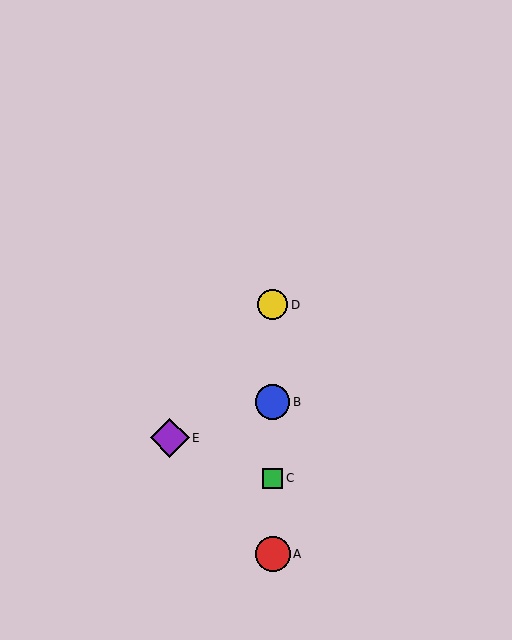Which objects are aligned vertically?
Objects A, B, C, D are aligned vertically.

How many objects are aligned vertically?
4 objects (A, B, C, D) are aligned vertically.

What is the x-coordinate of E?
Object E is at x≈170.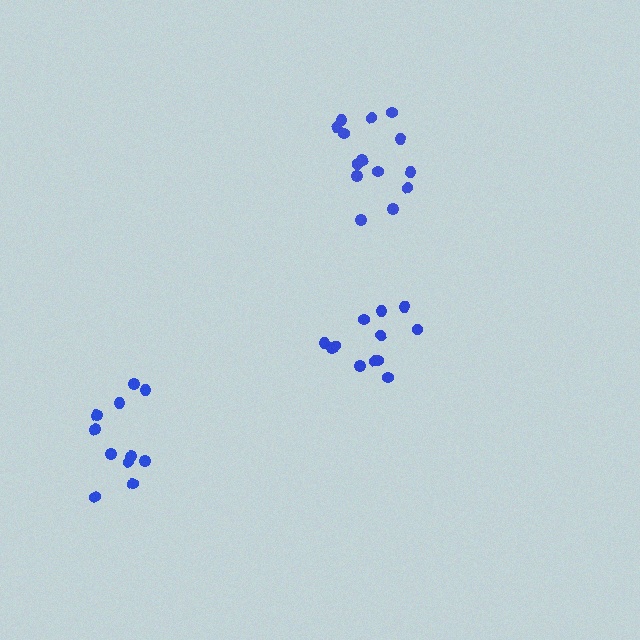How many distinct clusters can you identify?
There are 3 distinct clusters.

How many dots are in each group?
Group 1: 12 dots, Group 2: 14 dots, Group 3: 11 dots (37 total).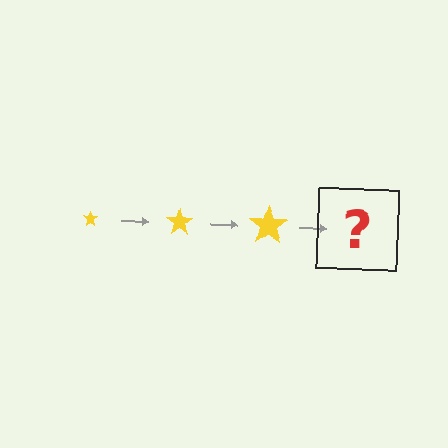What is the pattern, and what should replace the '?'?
The pattern is that the star gets progressively larger each step. The '?' should be a yellow star, larger than the previous one.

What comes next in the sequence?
The next element should be a yellow star, larger than the previous one.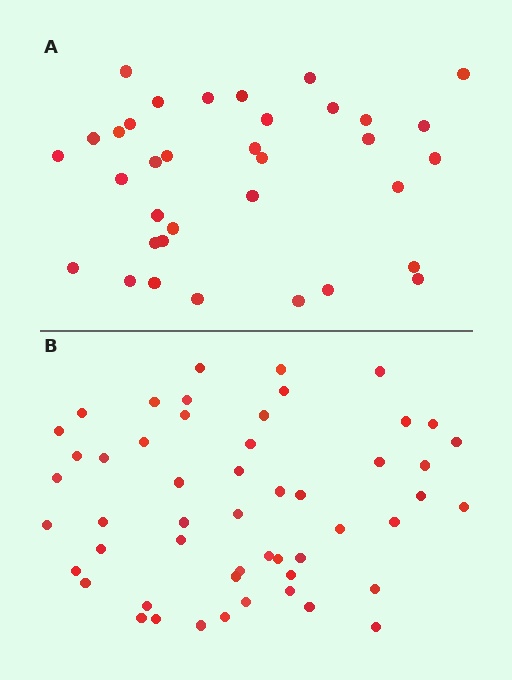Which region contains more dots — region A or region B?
Region B (the bottom region) has more dots.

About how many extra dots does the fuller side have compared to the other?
Region B has approximately 15 more dots than region A.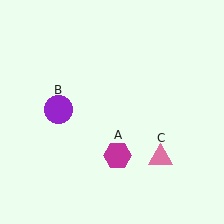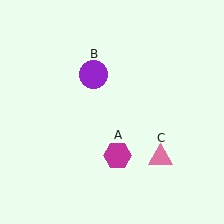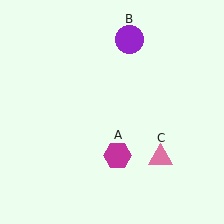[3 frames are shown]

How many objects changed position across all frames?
1 object changed position: purple circle (object B).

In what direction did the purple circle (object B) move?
The purple circle (object B) moved up and to the right.